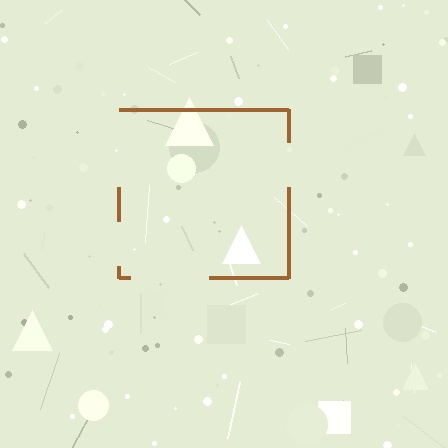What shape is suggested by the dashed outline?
The dashed outline suggests a square.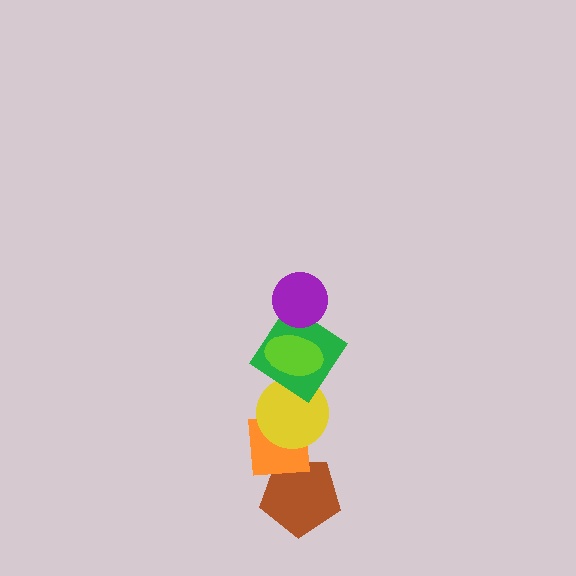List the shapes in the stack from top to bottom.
From top to bottom: the purple circle, the lime ellipse, the green diamond, the yellow circle, the orange square, the brown pentagon.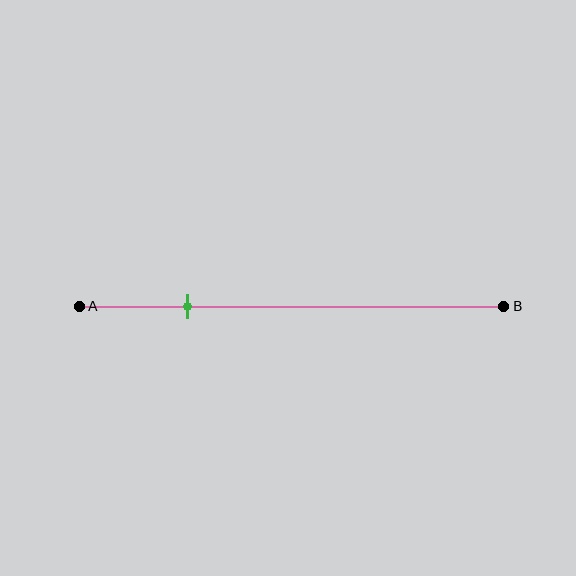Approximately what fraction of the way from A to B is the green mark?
The green mark is approximately 25% of the way from A to B.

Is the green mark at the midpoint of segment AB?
No, the mark is at about 25% from A, not at the 50% midpoint.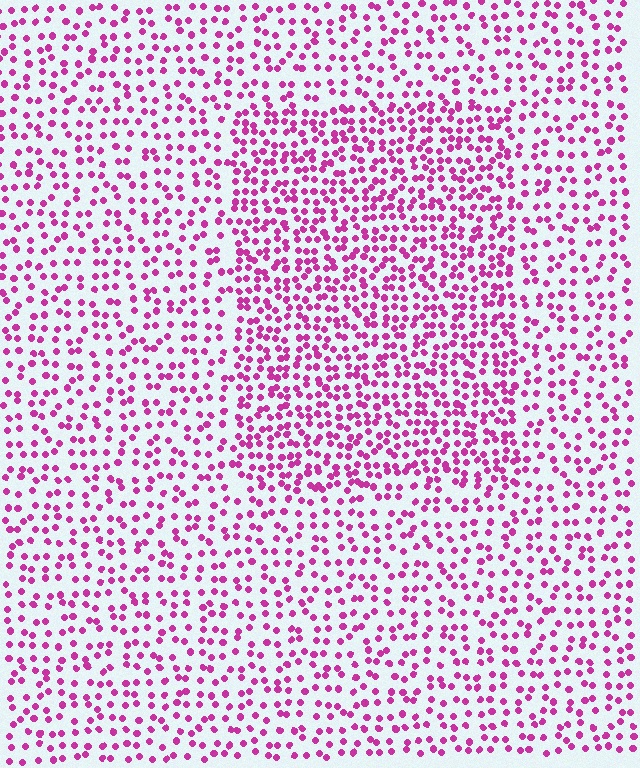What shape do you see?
I see a rectangle.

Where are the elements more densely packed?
The elements are more densely packed inside the rectangle boundary.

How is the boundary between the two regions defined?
The boundary is defined by a change in element density (approximately 1.7x ratio). All elements are the same color, size, and shape.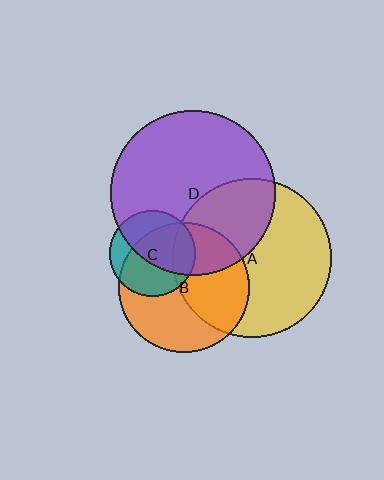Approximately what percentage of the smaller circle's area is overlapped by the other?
Approximately 20%.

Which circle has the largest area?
Circle D (purple).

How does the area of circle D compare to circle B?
Approximately 1.6 times.